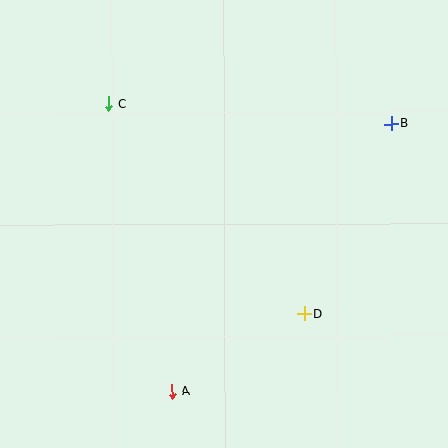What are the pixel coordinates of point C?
Point C is at (109, 104).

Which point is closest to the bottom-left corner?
Point A is closest to the bottom-left corner.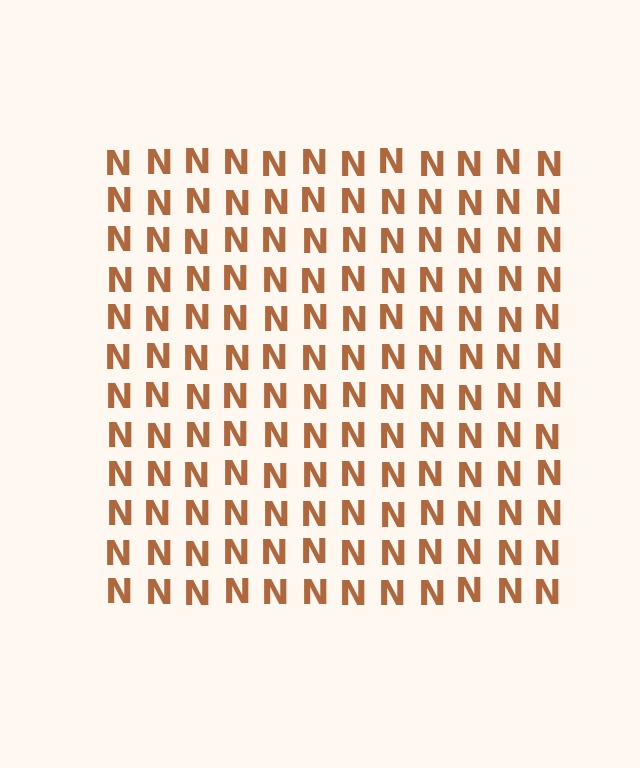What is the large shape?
The large shape is a square.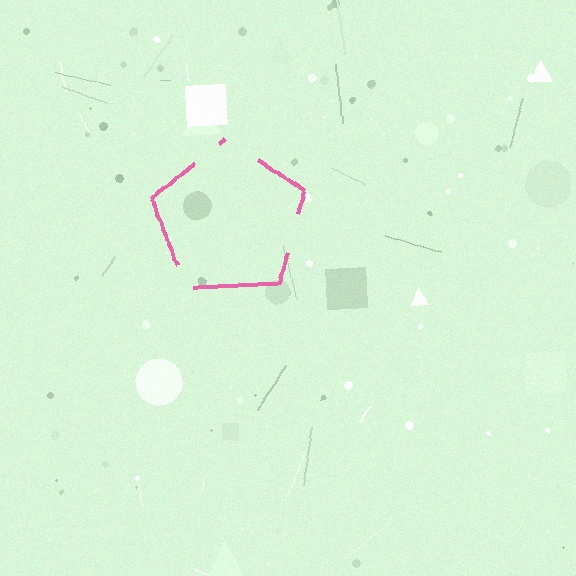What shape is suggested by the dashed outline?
The dashed outline suggests a pentagon.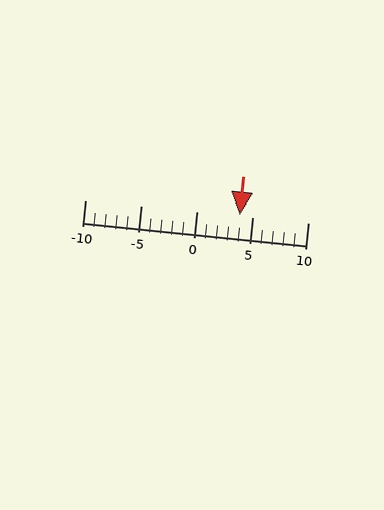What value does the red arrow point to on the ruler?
The red arrow points to approximately 4.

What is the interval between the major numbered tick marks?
The major tick marks are spaced 5 units apart.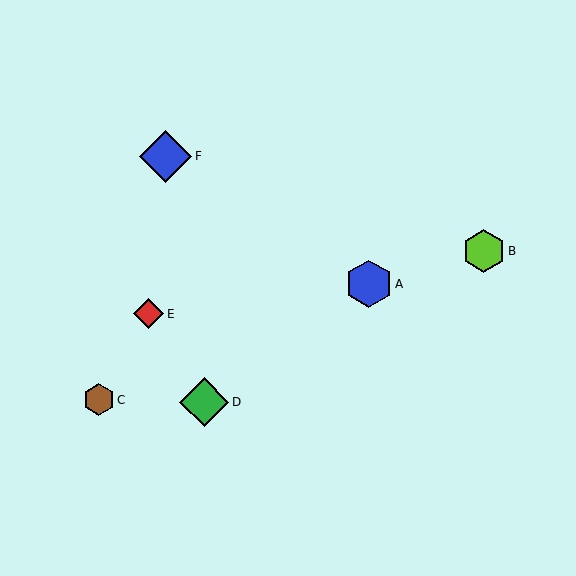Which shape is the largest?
The blue diamond (labeled F) is the largest.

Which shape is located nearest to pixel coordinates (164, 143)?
The blue diamond (labeled F) at (165, 156) is nearest to that location.